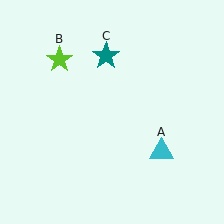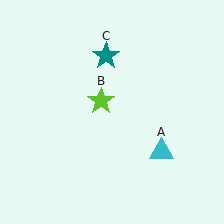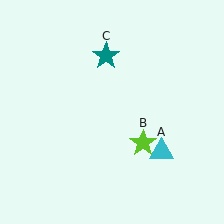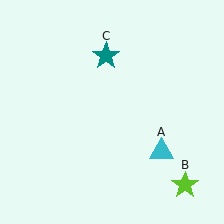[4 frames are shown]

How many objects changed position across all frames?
1 object changed position: lime star (object B).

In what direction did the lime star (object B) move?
The lime star (object B) moved down and to the right.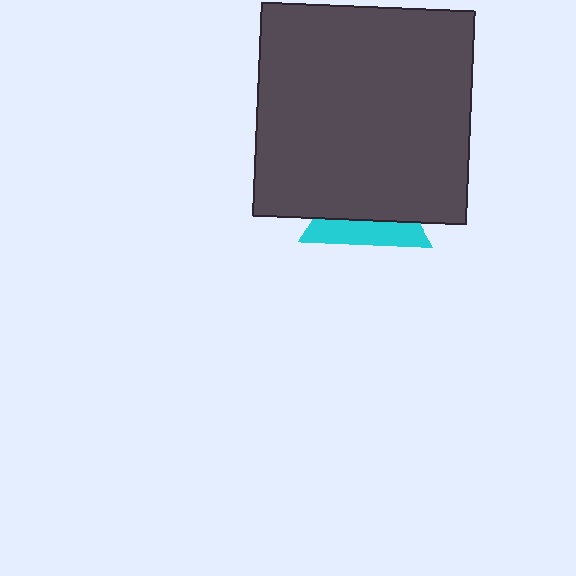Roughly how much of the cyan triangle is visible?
A small part of it is visible (roughly 37%).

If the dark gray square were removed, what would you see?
You would see the complete cyan triangle.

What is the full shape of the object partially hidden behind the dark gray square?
The partially hidden object is a cyan triangle.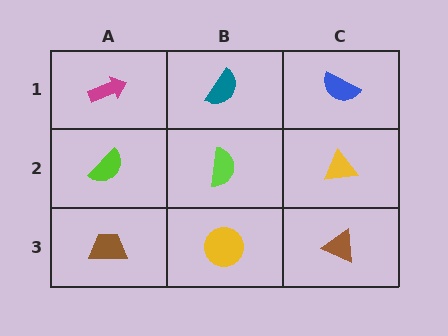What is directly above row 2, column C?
A blue semicircle.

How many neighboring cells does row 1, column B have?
3.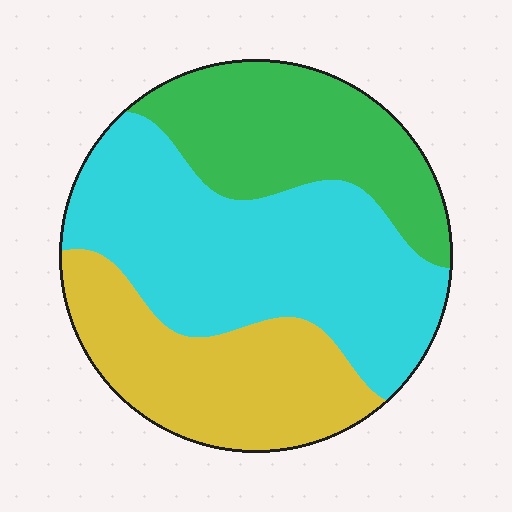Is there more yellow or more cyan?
Cyan.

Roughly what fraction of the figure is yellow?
Yellow takes up about one quarter (1/4) of the figure.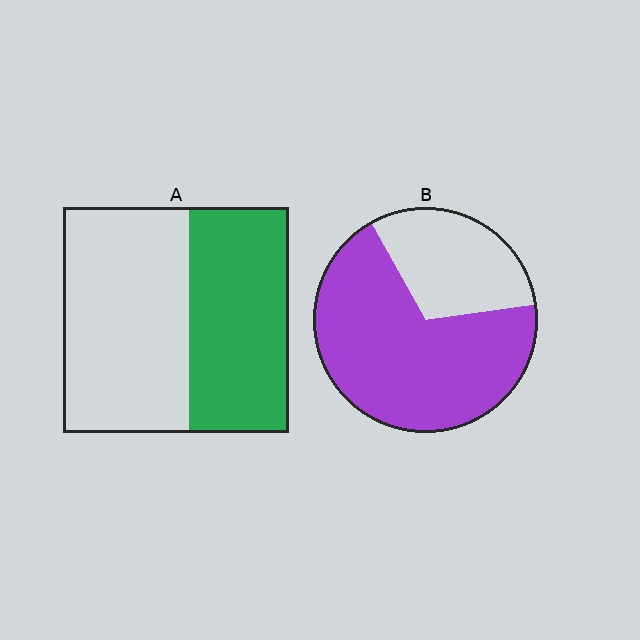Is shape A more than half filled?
No.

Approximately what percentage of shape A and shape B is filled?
A is approximately 45% and B is approximately 70%.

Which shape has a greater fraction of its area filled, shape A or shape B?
Shape B.